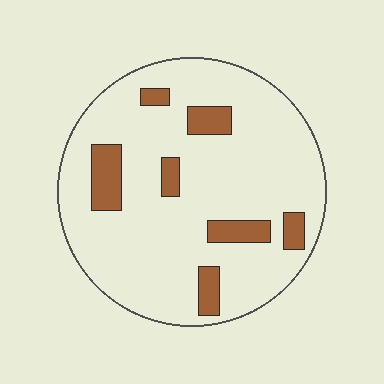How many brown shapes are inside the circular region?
7.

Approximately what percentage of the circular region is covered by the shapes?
Approximately 15%.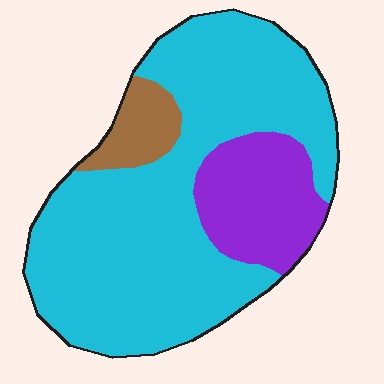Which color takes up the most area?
Cyan, at roughly 75%.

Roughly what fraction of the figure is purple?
Purple covers roughly 20% of the figure.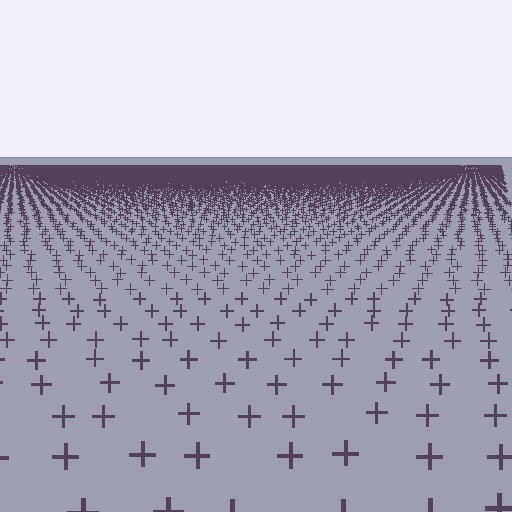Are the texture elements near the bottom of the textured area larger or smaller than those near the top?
Larger. Near the bottom, elements are closer to the viewer and appear at a bigger on-screen size.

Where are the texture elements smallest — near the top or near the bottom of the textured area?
Near the top.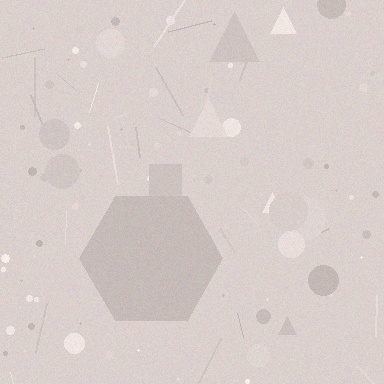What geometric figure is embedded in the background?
A hexagon is embedded in the background.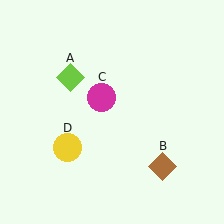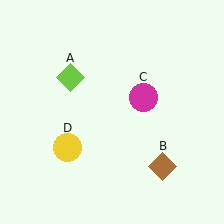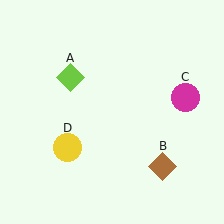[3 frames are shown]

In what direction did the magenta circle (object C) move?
The magenta circle (object C) moved right.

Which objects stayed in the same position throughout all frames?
Lime diamond (object A) and brown diamond (object B) and yellow circle (object D) remained stationary.